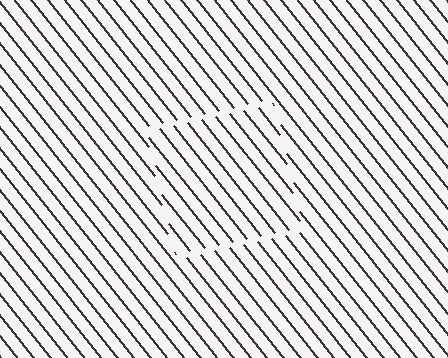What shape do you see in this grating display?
An illusory square. The interior of the shape contains the same grating, shifted by half a period — the contour is defined by the phase discontinuity where line-ends from the inner and outer gratings abut.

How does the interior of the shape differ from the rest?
The interior of the shape contains the same grating, shifted by half a period — the contour is defined by the phase discontinuity where line-ends from the inner and outer gratings abut.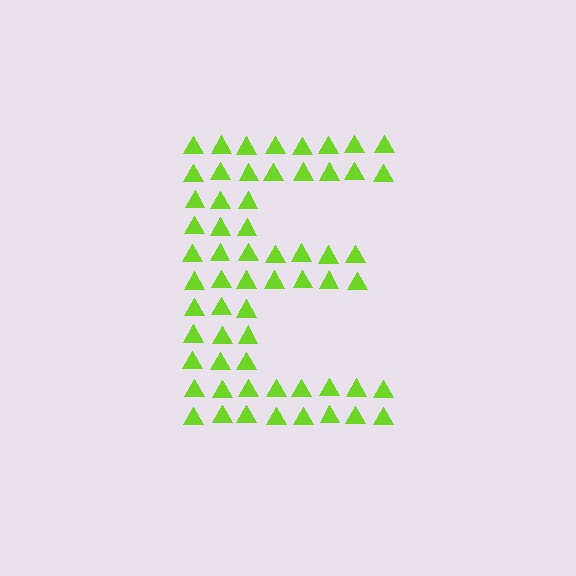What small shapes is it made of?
It is made of small triangles.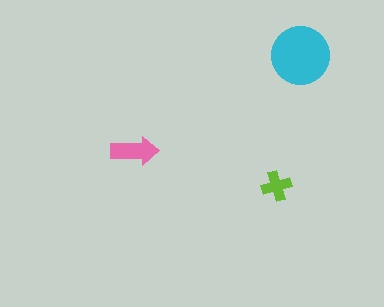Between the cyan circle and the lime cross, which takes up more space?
The cyan circle.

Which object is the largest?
The cyan circle.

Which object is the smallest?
The lime cross.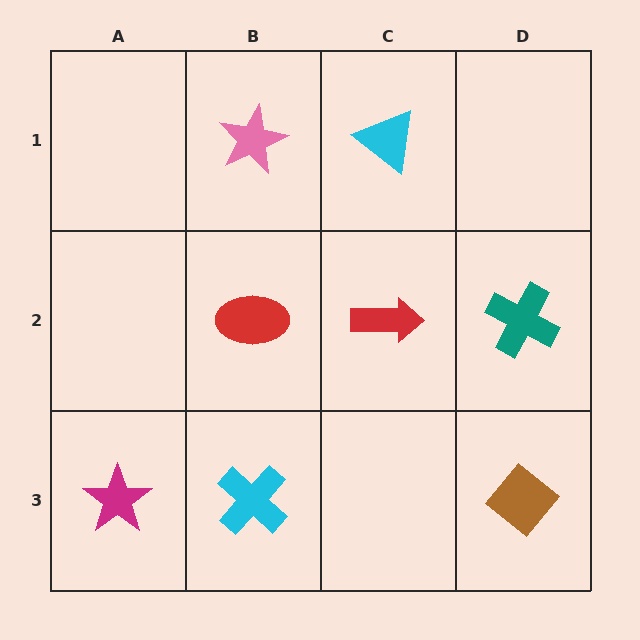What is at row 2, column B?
A red ellipse.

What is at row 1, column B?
A pink star.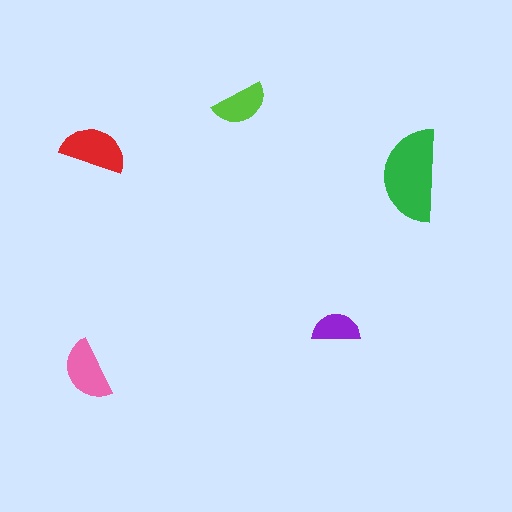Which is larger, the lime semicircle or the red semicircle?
The red one.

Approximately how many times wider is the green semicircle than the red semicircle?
About 1.5 times wider.